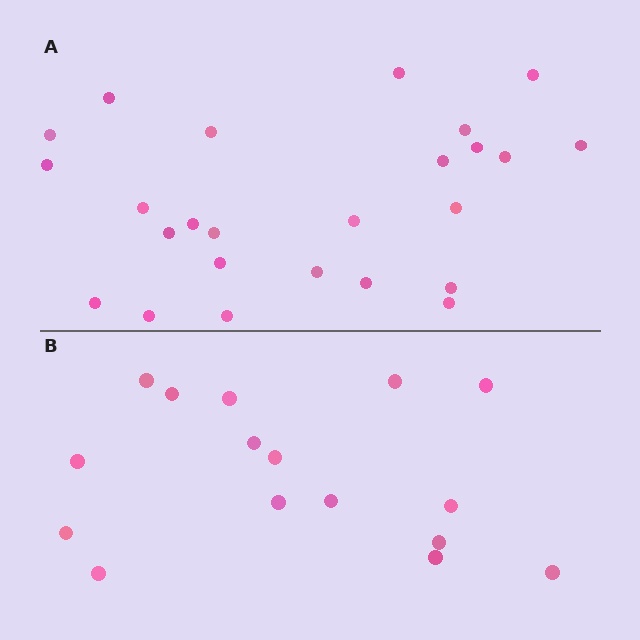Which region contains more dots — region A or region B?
Region A (the top region) has more dots.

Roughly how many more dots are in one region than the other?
Region A has roughly 8 or so more dots than region B.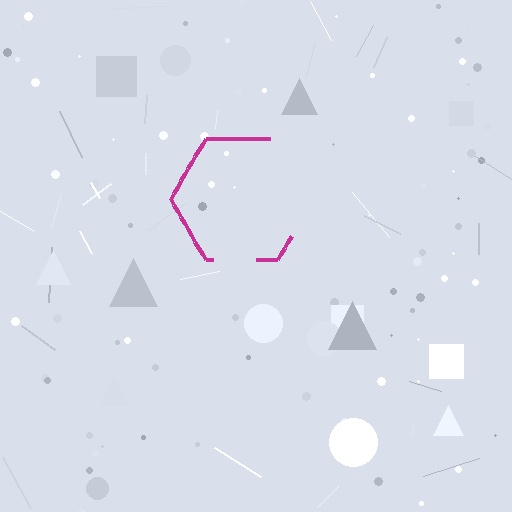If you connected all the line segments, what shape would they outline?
They would outline a hexagon.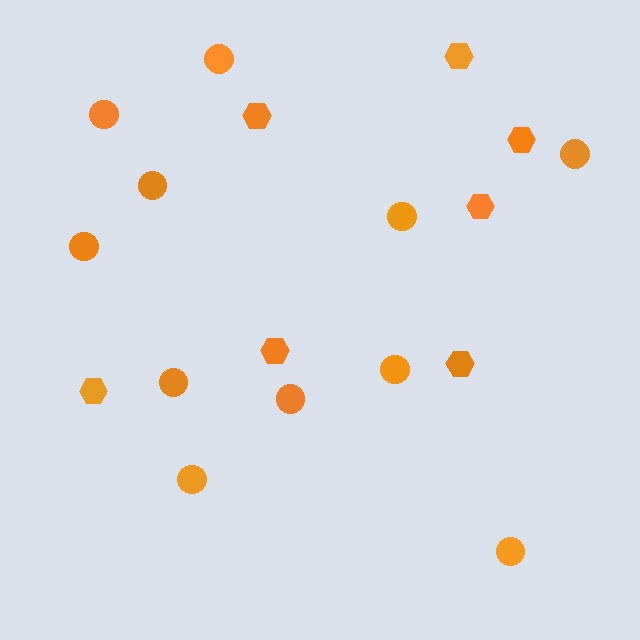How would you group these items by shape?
There are 2 groups: one group of hexagons (7) and one group of circles (11).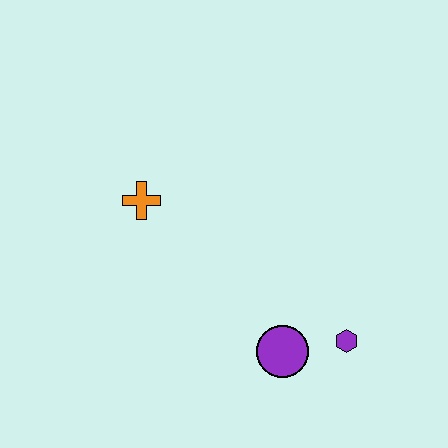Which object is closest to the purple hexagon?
The purple circle is closest to the purple hexagon.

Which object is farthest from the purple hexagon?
The orange cross is farthest from the purple hexagon.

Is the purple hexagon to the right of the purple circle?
Yes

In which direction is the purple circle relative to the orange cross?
The purple circle is below the orange cross.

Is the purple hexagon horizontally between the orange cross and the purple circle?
No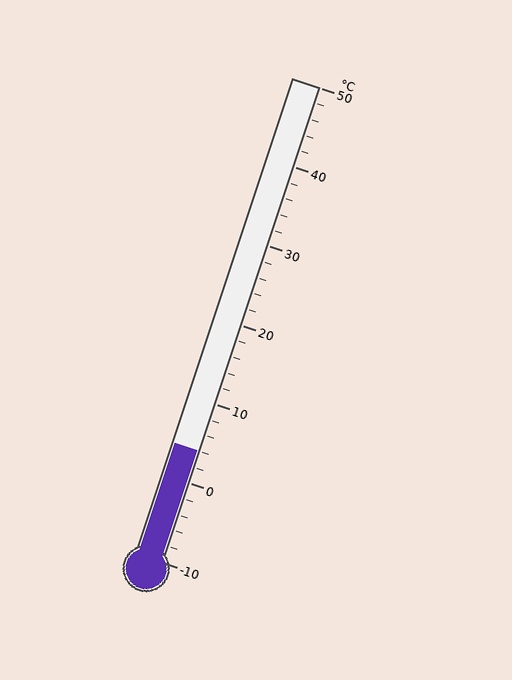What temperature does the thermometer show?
The thermometer shows approximately 4°C.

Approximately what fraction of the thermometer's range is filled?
The thermometer is filled to approximately 25% of its range.